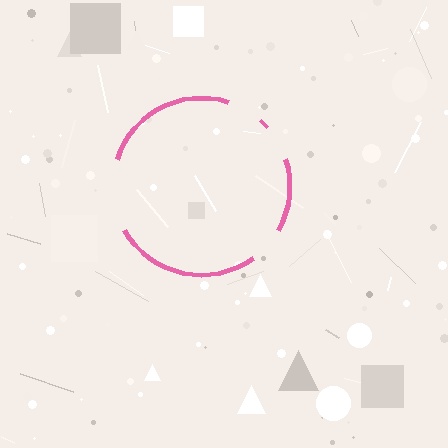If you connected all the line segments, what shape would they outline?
They would outline a circle.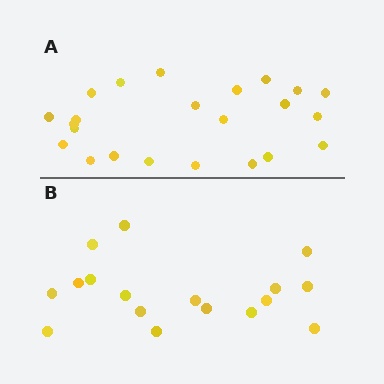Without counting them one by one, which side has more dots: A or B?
Region A (the top region) has more dots.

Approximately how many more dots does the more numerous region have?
Region A has about 6 more dots than region B.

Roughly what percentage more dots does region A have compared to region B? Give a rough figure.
About 35% more.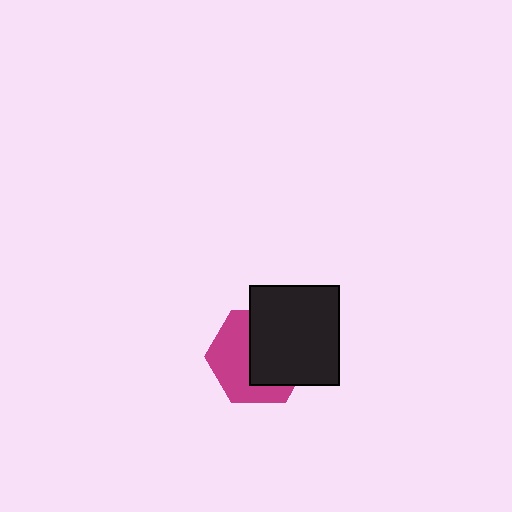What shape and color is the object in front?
The object in front is a black rectangle.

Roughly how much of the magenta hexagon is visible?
About half of it is visible (roughly 49%).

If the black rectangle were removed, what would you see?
You would see the complete magenta hexagon.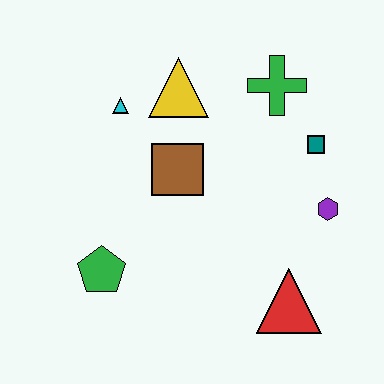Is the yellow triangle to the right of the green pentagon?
Yes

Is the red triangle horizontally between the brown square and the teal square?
Yes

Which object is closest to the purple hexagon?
The teal square is closest to the purple hexagon.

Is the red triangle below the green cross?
Yes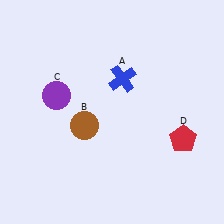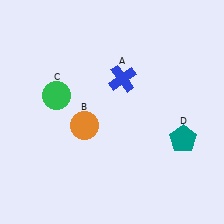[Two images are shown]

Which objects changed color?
B changed from brown to orange. C changed from purple to green. D changed from red to teal.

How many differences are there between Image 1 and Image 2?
There are 3 differences between the two images.